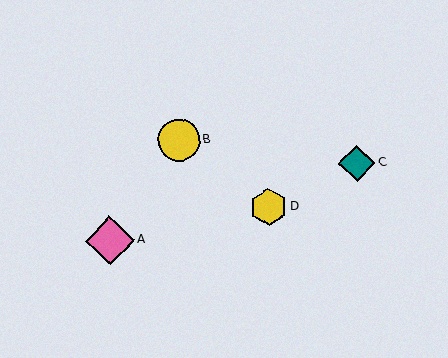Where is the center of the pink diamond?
The center of the pink diamond is at (110, 241).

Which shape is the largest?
The pink diamond (labeled A) is the largest.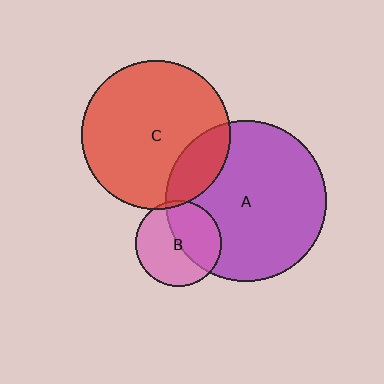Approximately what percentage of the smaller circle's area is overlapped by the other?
Approximately 20%.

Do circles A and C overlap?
Yes.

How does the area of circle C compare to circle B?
Approximately 3.0 times.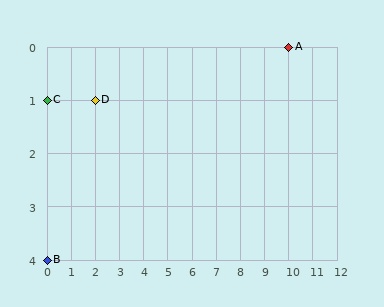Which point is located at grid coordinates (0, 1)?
Point C is at (0, 1).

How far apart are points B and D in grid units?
Points B and D are 2 columns and 3 rows apart (about 3.6 grid units diagonally).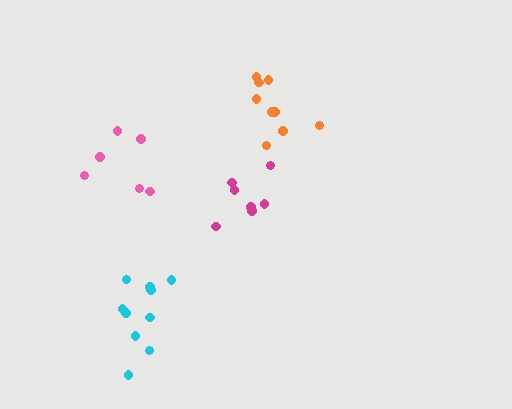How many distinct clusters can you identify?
There are 4 distinct clusters.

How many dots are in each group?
Group 1: 6 dots, Group 2: 9 dots, Group 3: 7 dots, Group 4: 10 dots (32 total).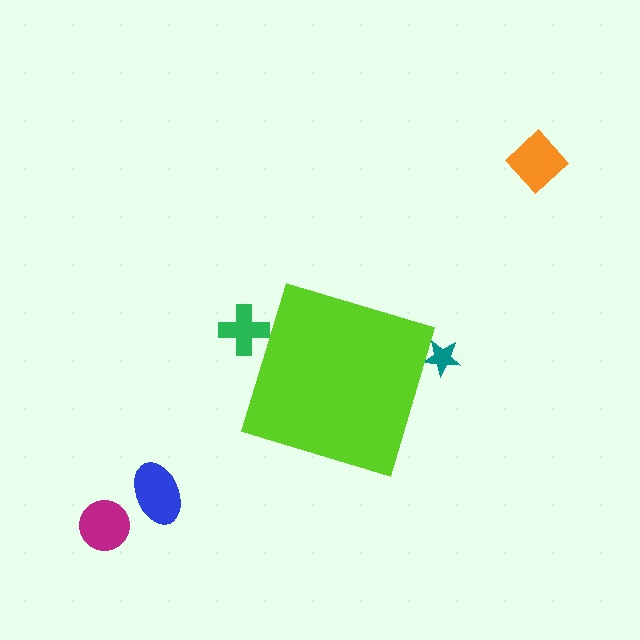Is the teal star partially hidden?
Yes, the teal star is partially hidden behind the lime diamond.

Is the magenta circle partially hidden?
No, the magenta circle is fully visible.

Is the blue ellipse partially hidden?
No, the blue ellipse is fully visible.